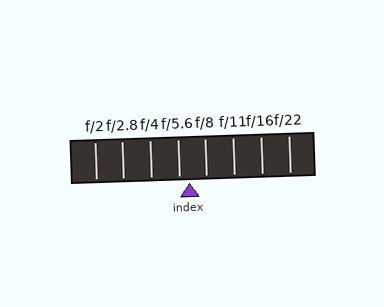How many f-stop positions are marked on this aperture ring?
There are 8 f-stop positions marked.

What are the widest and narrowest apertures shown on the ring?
The widest aperture shown is f/2 and the narrowest is f/22.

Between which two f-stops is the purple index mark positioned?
The index mark is between f/5.6 and f/8.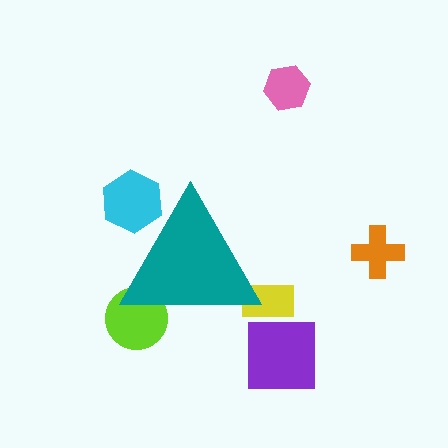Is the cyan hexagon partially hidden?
Yes, the cyan hexagon is partially hidden behind the teal triangle.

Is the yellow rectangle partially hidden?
Yes, the yellow rectangle is partially hidden behind the teal triangle.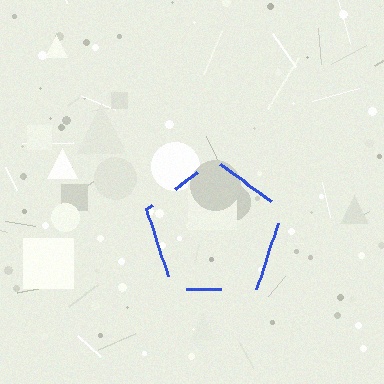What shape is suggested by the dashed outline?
The dashed outline suggests a pentagon.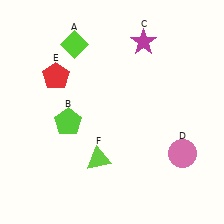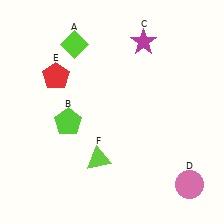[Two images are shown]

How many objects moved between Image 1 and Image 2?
1 object moved between the two images.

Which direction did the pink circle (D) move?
The pink circle (D) moved down.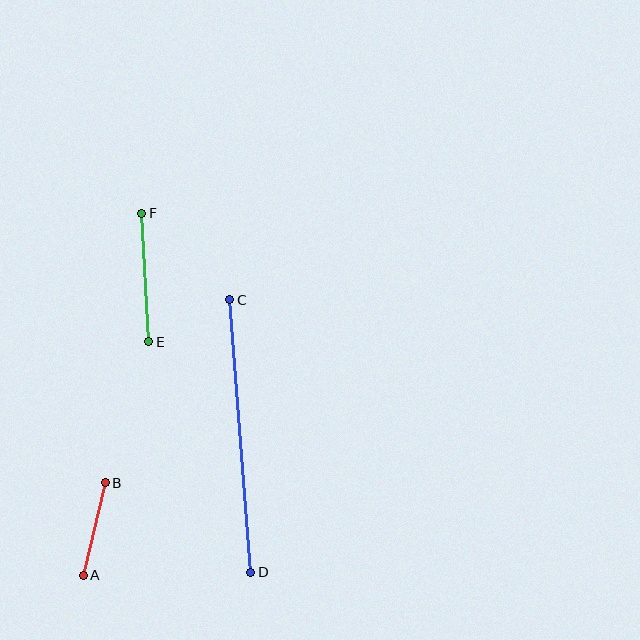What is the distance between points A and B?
The distance is approximately 95 pixels.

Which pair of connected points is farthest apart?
Points C and D are farthest apart.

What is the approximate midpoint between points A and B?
The midpoint is at approximately (94, 529) pixels.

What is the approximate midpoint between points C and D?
The midpoint is at approximately (240, 436) pixels.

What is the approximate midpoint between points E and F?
The midpoint is at approximately (145, 277) pixels.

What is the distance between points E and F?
The distance is approximately 129 pixels.